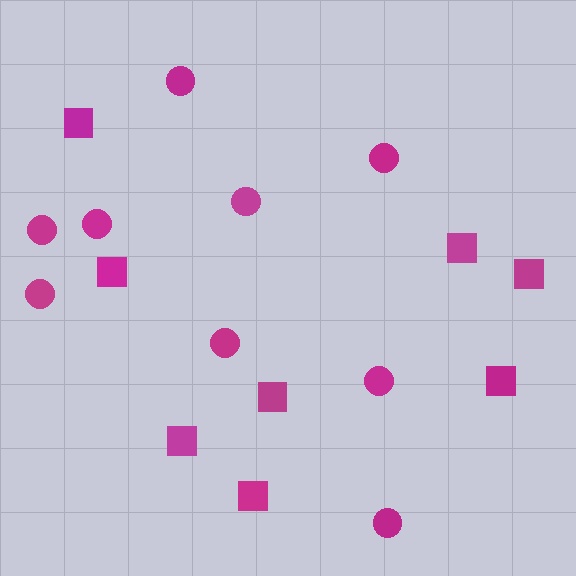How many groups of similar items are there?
There are 2 groups: one group of circles (9) and one group of squares (8).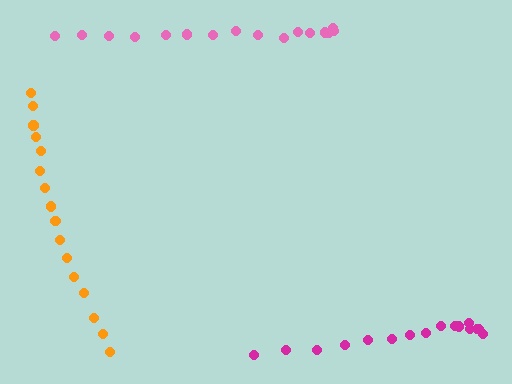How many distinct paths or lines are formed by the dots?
There are 3 distinct paths.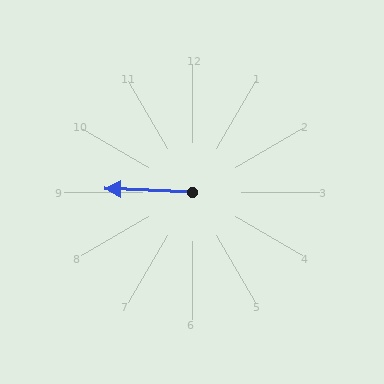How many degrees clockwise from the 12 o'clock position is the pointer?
Approximately 273 degrees.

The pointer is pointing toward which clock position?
Roughly 9 o'clock.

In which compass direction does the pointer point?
West.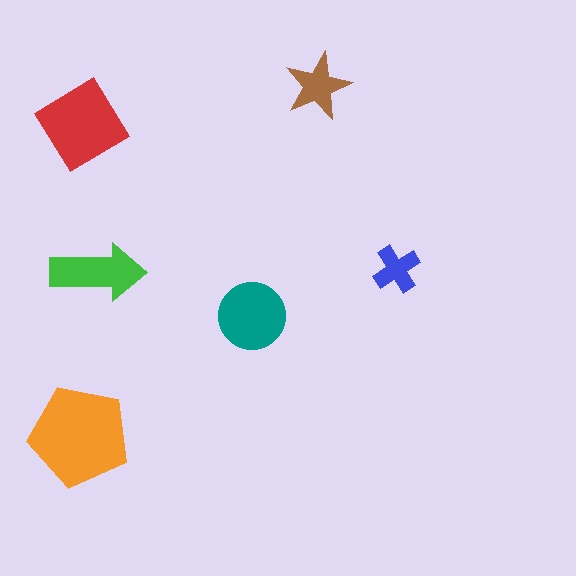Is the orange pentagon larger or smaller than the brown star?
Larger.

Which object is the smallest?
The blue cross.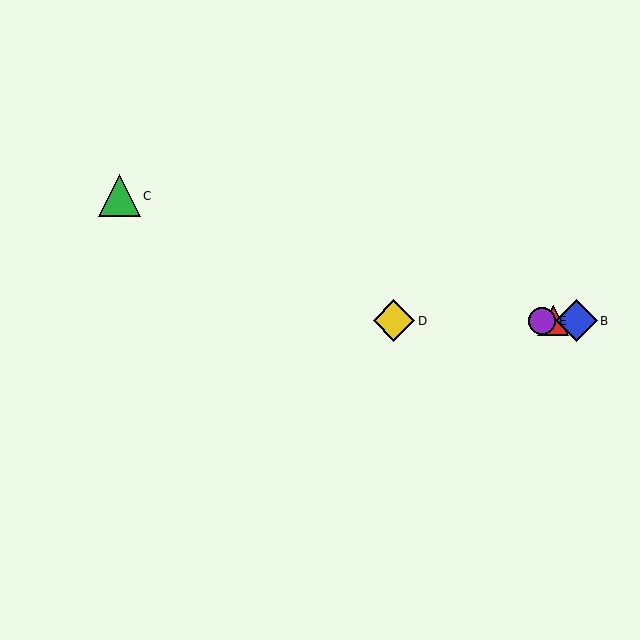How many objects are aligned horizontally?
4 objects (A, B, D, E) are aligned horizontally.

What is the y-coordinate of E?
Object E is at y≈321.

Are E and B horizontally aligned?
Yes, both are at y≈321.